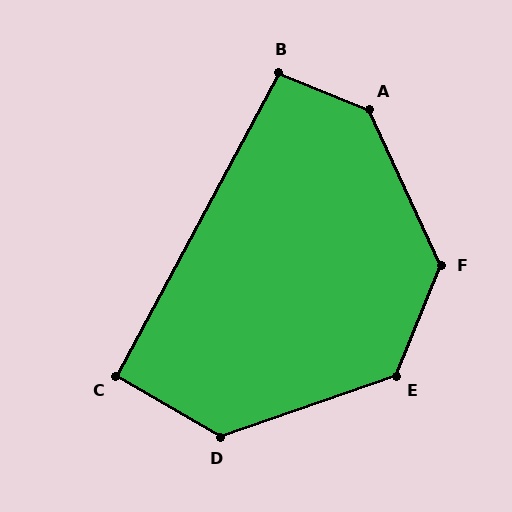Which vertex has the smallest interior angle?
C, at approximately 92 degrees.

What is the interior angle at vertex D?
Approximately 131 degrees (obtuse).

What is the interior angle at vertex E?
Approximately 131 degrees (obtuse).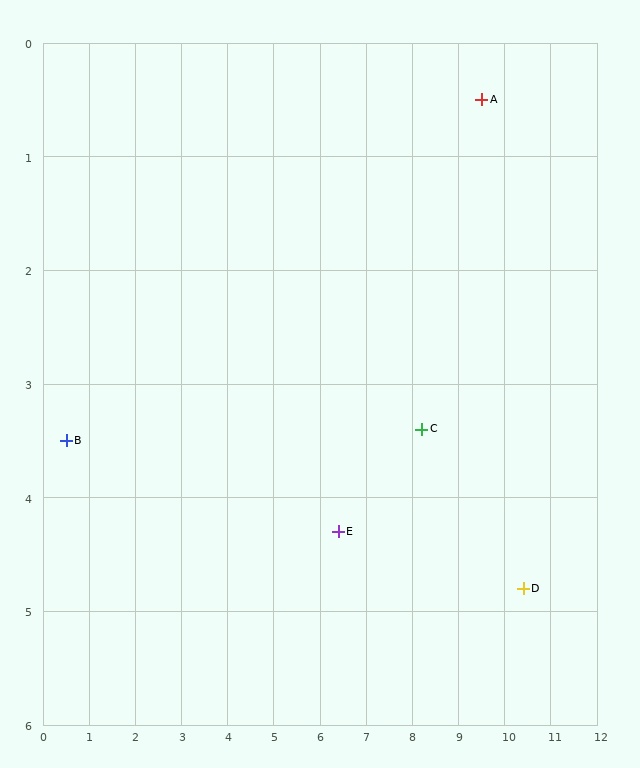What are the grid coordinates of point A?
Point A is at approximately (9.5, 0.5).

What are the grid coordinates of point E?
Point E is at approximately (6.4, 4.3).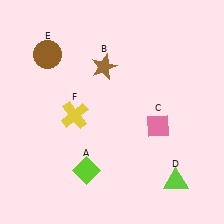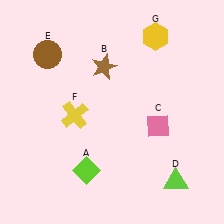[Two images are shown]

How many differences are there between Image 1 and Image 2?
There is 1 difference between the two images.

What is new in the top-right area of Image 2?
A yellow hexagon (G) was added in the top-right area of Image 2.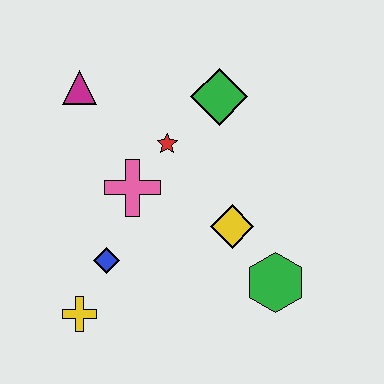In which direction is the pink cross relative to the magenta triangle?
The pink cross is below the magenta triangle.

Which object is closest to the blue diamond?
The yellow cross is closest to the blue diamond.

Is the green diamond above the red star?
Yes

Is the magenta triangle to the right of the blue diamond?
No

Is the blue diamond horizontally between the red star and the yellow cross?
Yes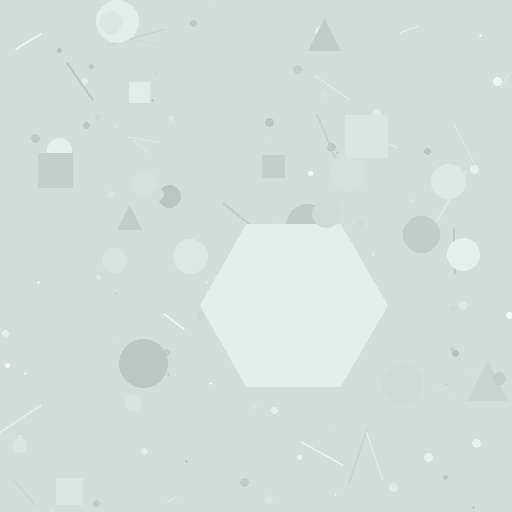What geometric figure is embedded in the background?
A hexagon is embedded in the background.